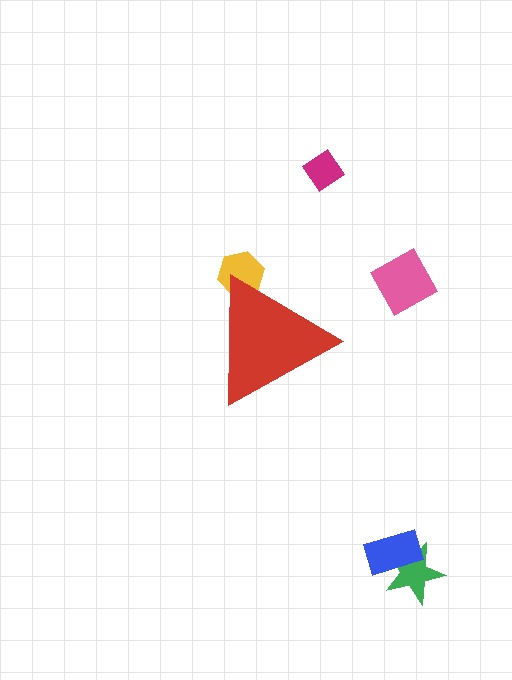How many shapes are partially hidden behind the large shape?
1 shape is partially hidden.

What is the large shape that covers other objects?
A red triangle.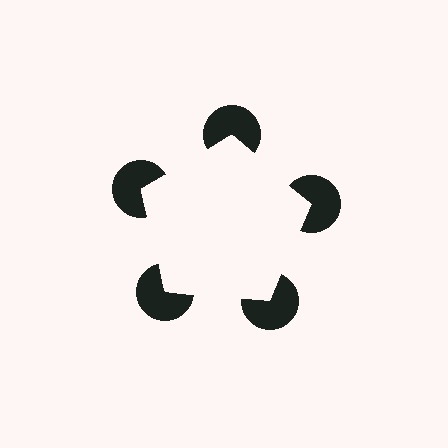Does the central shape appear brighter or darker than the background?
It typically appears slightly brighter than the background, even though no actual brightness change is drawn.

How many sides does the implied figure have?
5 sides.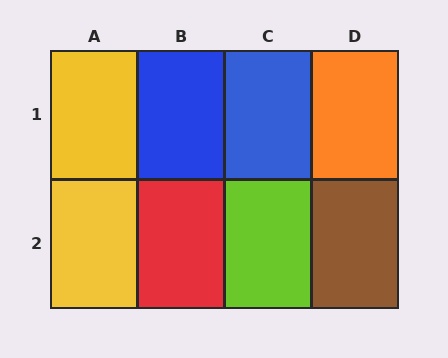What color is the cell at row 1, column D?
Orange.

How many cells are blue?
2 cells are blue.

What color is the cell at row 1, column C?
Blue.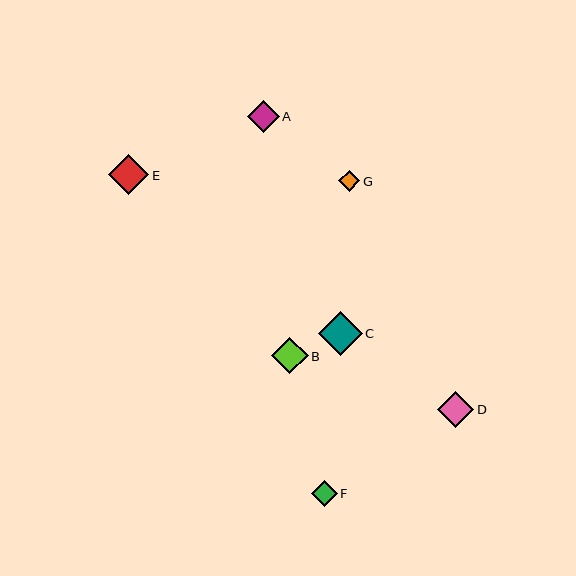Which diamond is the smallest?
Diamond G is the smallest with a size of approximately 21 pixels.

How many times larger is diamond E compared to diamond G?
Diamond E is approximately 1.9 times the size of diamond G.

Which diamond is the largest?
Diamond C is the largest with a size of approximately 44 pixels.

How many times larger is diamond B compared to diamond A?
Diamond B is approximately 1.1 times the size of diamond A.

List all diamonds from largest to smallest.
From largest to smallest: C, E, D, B, A, F, G.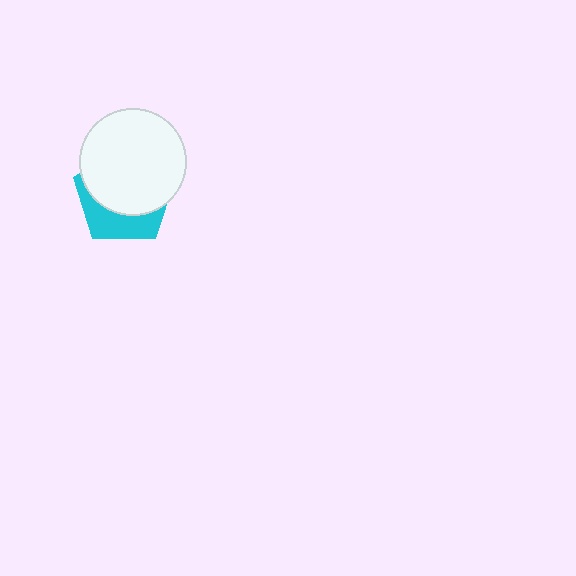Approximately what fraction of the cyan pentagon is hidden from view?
Roughly 66% of the cyan pentagon is hidden behind the white circle.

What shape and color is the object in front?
The object in front is a white circle.